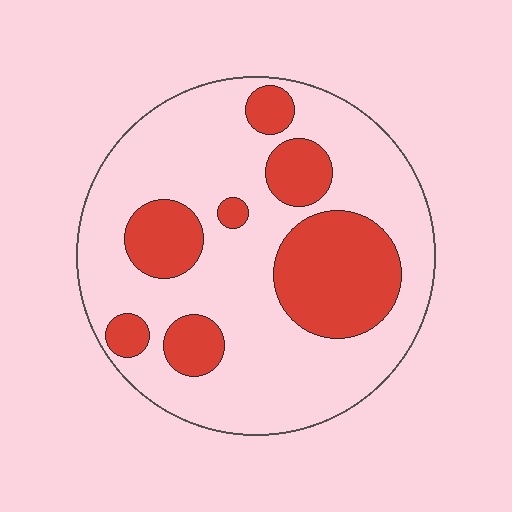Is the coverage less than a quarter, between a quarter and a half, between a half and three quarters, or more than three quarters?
Between a quarter and a half.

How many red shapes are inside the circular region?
7.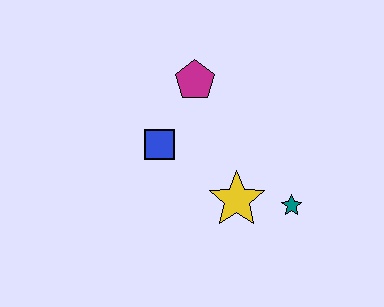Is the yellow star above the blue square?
No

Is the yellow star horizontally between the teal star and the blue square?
Yes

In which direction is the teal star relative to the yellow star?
The teal star is to the right of the yellow star.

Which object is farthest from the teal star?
The magenta pentagon is farthest from the teal star.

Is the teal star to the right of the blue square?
Yes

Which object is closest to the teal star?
The yellow star is closest to the teal star.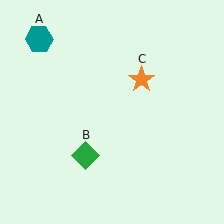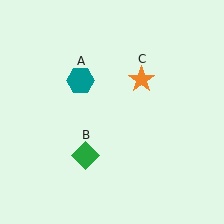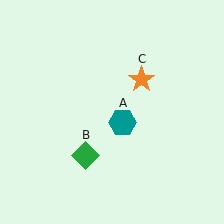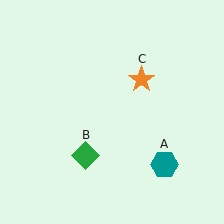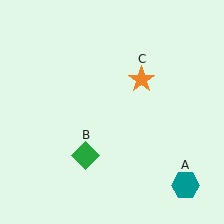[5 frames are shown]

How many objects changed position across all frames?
1 object changed position: teal hexagon (object A).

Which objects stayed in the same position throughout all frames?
Green diamond (object B) and orange star (object C) remained stationary.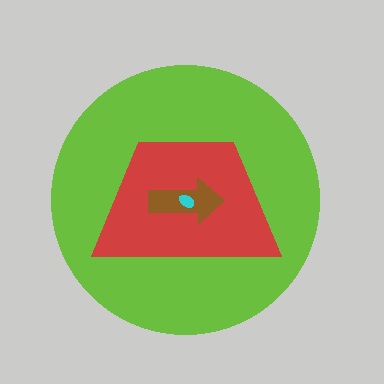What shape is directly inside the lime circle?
The red trapezoid.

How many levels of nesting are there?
4.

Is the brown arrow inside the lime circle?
Yes.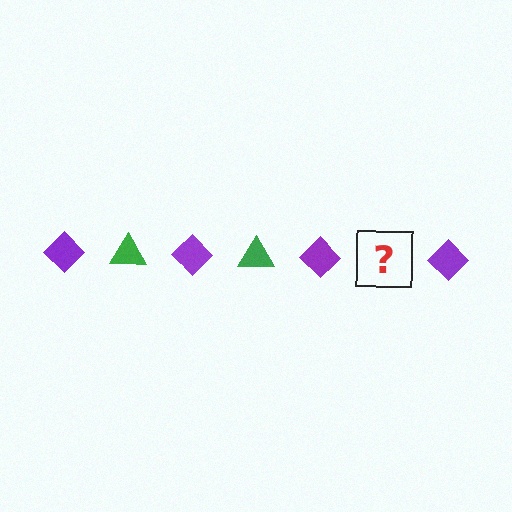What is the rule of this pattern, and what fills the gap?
The rule is that the pattern alternates between purple diamond and green triangle. The gap should be filled with a green triangle.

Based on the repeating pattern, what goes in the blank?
The blank should be a green triangle.